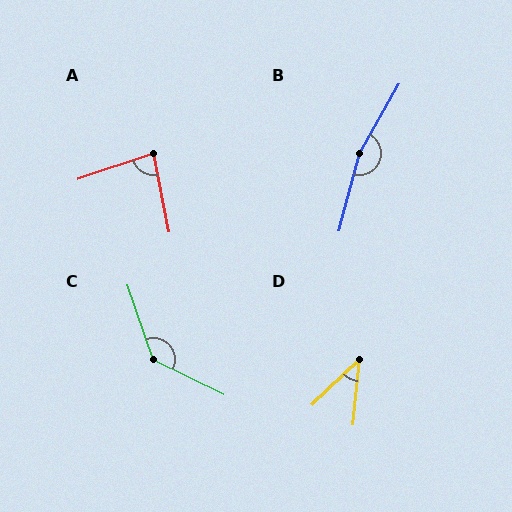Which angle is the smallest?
D, at approximately 41 degrees.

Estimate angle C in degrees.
Approximately 135 degrees.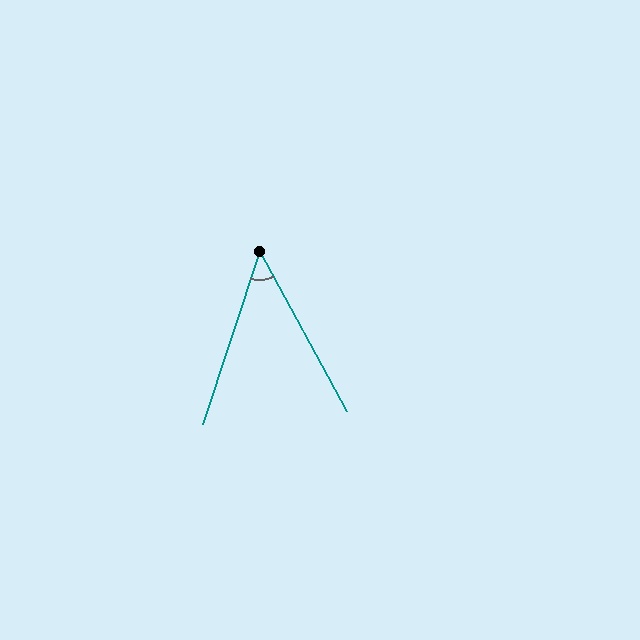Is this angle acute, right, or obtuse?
It is acute.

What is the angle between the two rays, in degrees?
Approximately 47 degrees.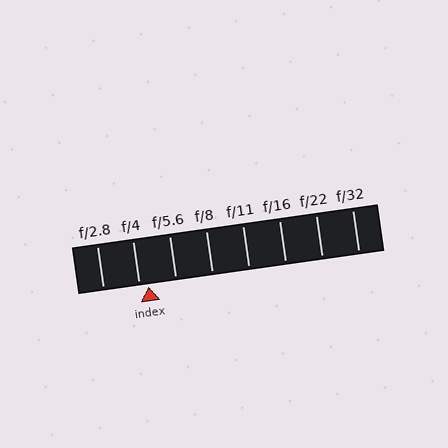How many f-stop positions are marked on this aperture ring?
There are 8 f-stop positions marked.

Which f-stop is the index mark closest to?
The index mark is closest to f/4.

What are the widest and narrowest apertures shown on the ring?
The widest aperture shown is f/2.8 and the narrowest is f/32.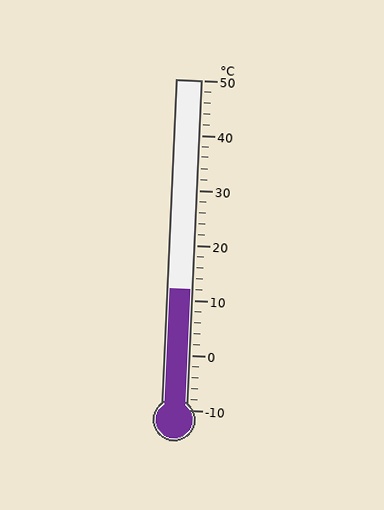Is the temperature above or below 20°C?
The temperature is below 20°C.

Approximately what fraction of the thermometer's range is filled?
The thermometer is filled to approximately 35% of its range.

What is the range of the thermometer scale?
The thermometer scale ranges from -10°C to 50°C.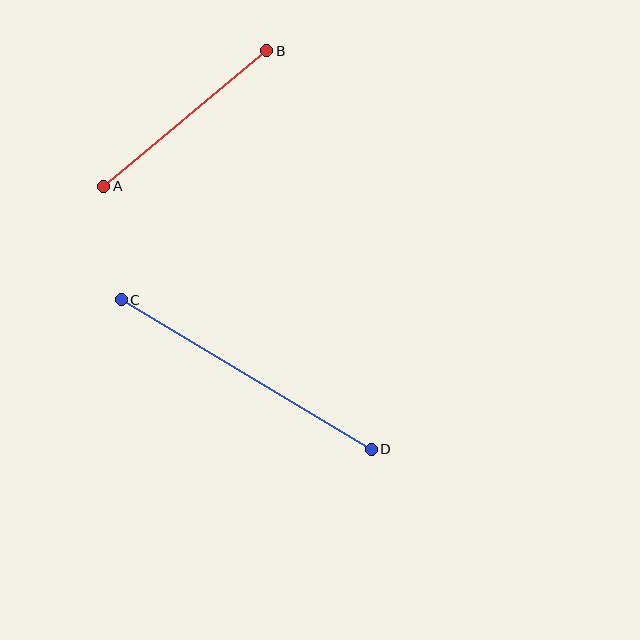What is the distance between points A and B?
The distance is approximately 212 pixels.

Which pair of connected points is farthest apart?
Points C and D are farthest apart.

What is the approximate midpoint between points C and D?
The midpoint is at approximately (246, 375) pixels.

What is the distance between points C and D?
The distance is approximately 291 pixels.